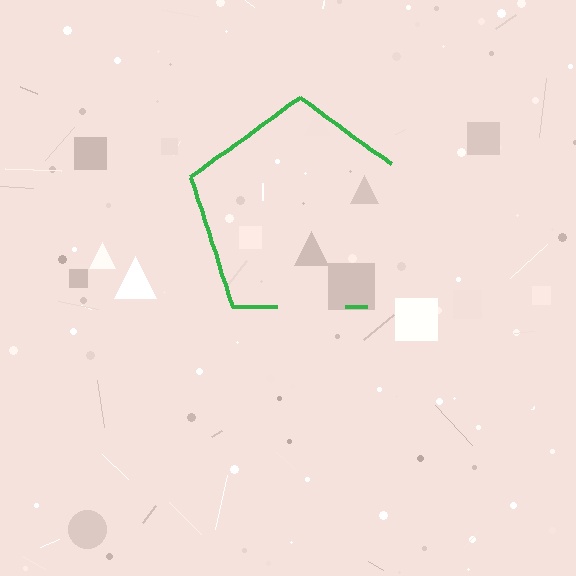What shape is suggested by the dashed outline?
The dashed outline suggests a pentagon.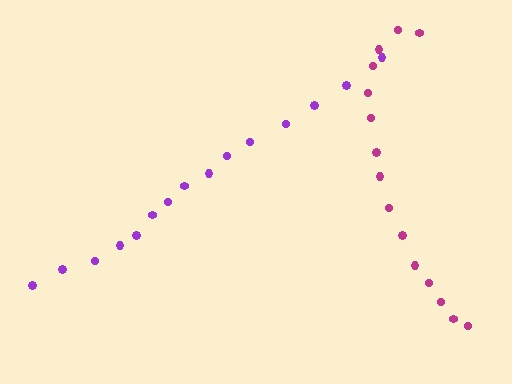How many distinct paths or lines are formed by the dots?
There are 2 distinct paths.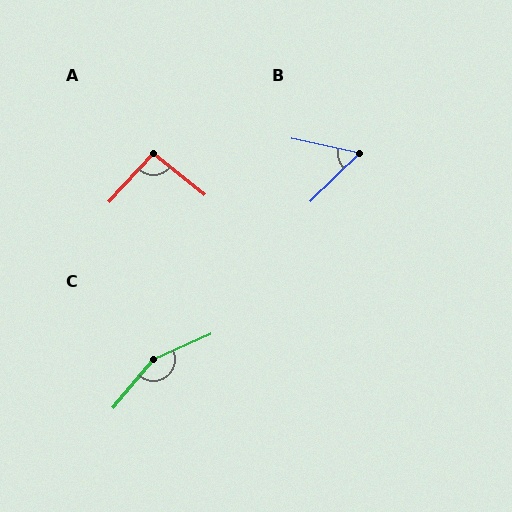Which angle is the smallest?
B, at approximately 56 degrees.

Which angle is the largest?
C, at approximately 154 degrees.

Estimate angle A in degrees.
Approximately 93 degrees.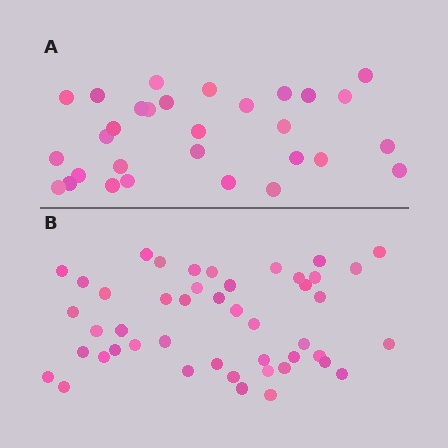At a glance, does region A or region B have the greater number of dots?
Region B (the bottom region) has more dots.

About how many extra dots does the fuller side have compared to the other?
Region B has approximately 15 more dots than region A.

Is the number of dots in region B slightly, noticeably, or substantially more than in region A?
Region B has substantially more. The ratio is roughly 1.5 to 1.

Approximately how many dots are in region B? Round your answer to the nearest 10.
About 50 dots. (The exact count is 46, which rounds to 50.)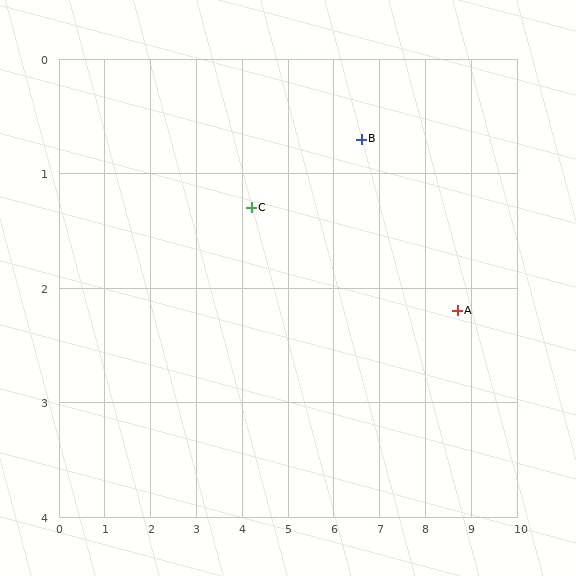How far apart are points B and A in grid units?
Points B and A are about 2.6 grid units apart.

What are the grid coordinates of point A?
Point A is at approximately (8.7, 2.2).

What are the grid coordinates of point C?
Point C is at approximately (4.2, 1.3).